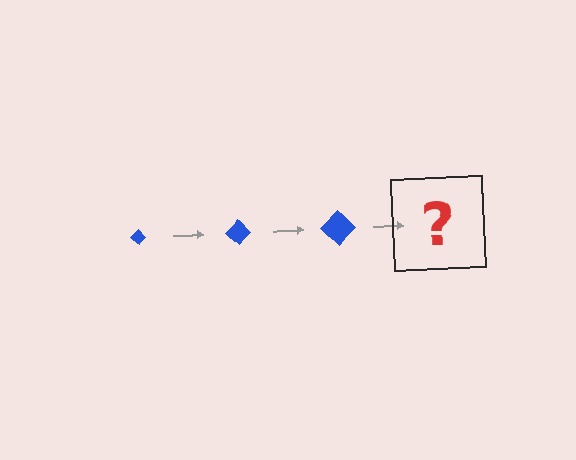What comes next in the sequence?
The next element should be a blue diamond, larger than the previous one.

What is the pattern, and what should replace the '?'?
The pattern is that the diamond gets progressively larger each step. The '?' should be a blue diamond, larger than the previous one.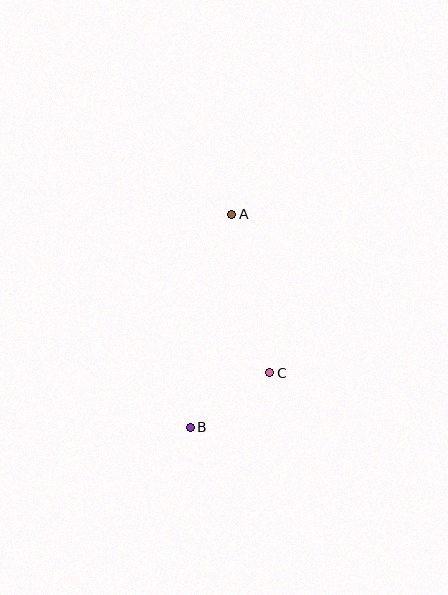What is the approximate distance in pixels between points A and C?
The distance between A and C is approximately 163 pixels.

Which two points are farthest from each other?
Points A and B are farthest from each other.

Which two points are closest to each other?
Points B and C are closest to each other.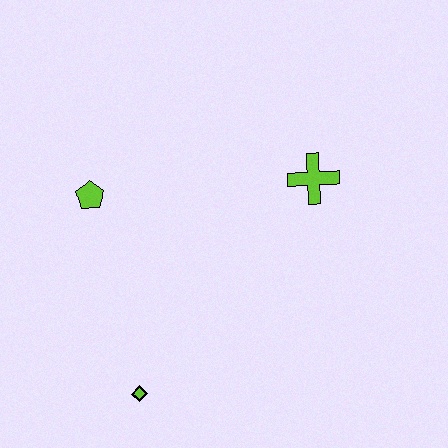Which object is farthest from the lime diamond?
The lime cross is farthest from the lime diamond.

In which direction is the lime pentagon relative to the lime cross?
The lime pentagon is to the left of the lime cross.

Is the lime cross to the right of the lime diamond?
Yes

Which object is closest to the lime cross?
The lime pentagon is closest to the lime cross.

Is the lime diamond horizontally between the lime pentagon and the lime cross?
Yes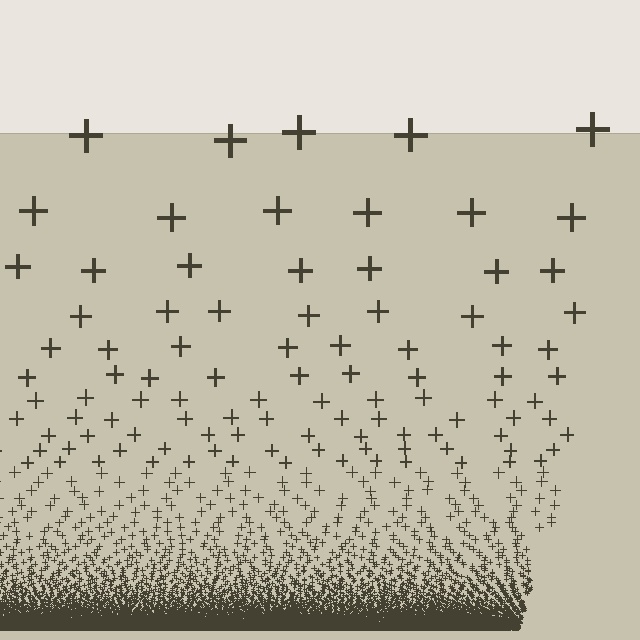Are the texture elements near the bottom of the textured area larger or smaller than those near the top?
Smaller. The gradient is inverted — elements near the bottom are smaller and denser.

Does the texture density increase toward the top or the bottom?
Density increases toward the bottom.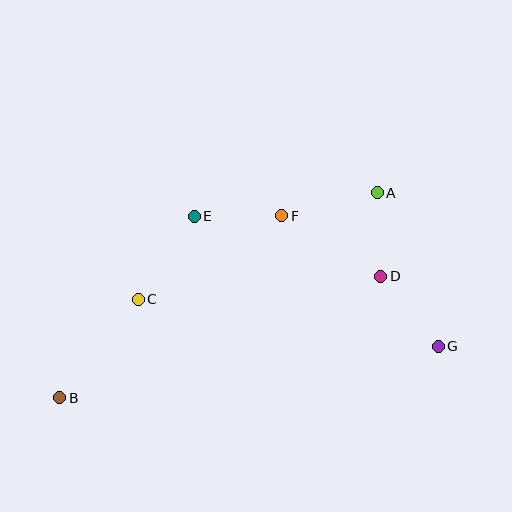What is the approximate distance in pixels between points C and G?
The distance between C and G is approximately 304 pixels.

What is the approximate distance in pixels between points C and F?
The distance between C and F is approximately 166 pixels.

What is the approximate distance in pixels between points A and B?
The distance between A and B is approximately 378 pixels.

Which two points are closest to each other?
Points A and D are closest to each other.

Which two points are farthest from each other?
Points B and G are farthest from each other.